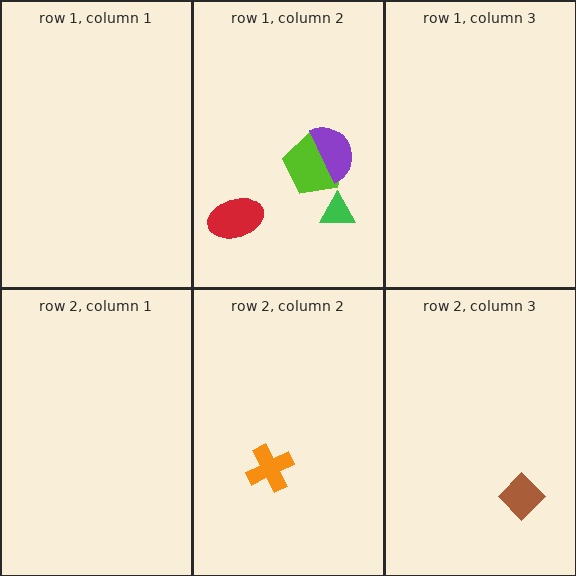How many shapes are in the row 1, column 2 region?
4.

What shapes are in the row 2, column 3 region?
The brown diamond.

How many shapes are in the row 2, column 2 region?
1.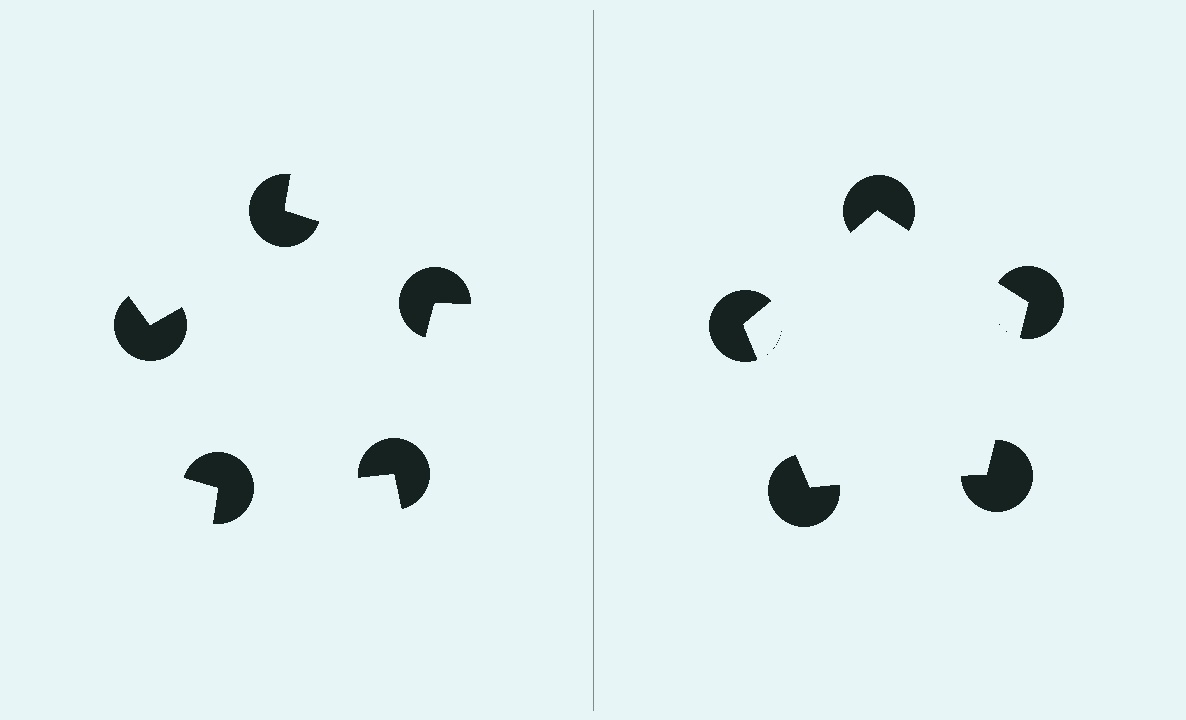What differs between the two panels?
The pac-man discs are positioned identically on both sides; only the wedge orientations differ. On the right they align to a pentagon; on the left they are misaligned.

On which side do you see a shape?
An illusory pentagon appears on the right side. On the left side the wedge cuts are rotated, so no coherent shape forms.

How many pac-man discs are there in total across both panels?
10 — 5 on each side.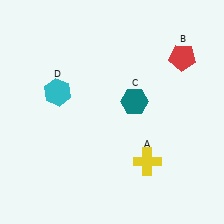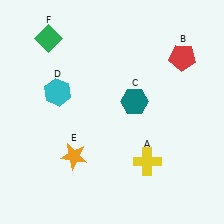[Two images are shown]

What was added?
An orange star (E), a green diamond (F) were added in Image 2.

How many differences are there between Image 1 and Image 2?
There are 2 differences between the two images.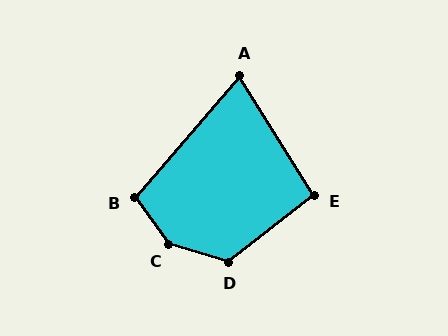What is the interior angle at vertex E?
Approximately 96 degrees (obtuse).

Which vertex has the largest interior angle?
C, at approximately 143 degrees.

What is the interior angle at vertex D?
Approximately 126 degrees (obtuse).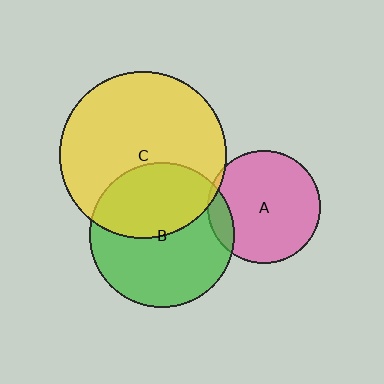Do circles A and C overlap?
Yes.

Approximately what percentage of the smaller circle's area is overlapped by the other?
Approximately 5%.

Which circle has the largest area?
Circle C (yellow).